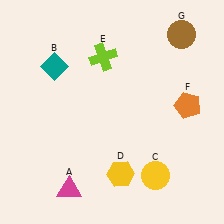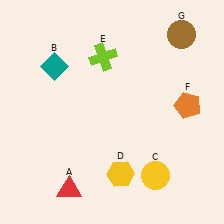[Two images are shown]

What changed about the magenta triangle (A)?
In Image 1, A is magenta. In Image 2, it changed to red.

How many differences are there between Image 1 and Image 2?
There is 1 difference between the two images.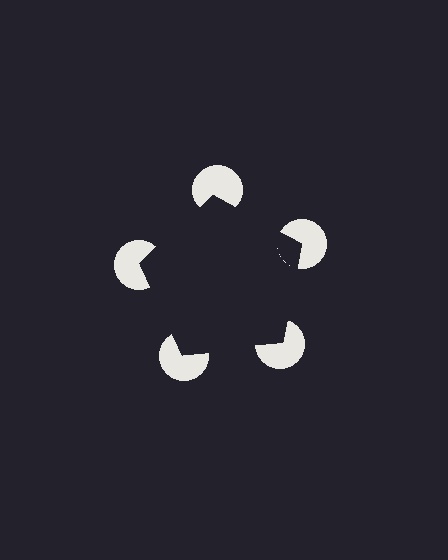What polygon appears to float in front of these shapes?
An illusory pentagon — its edges are inferred from the aligned wedge cuts in the pac-man discs, not physically drawn.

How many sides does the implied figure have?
5 sides.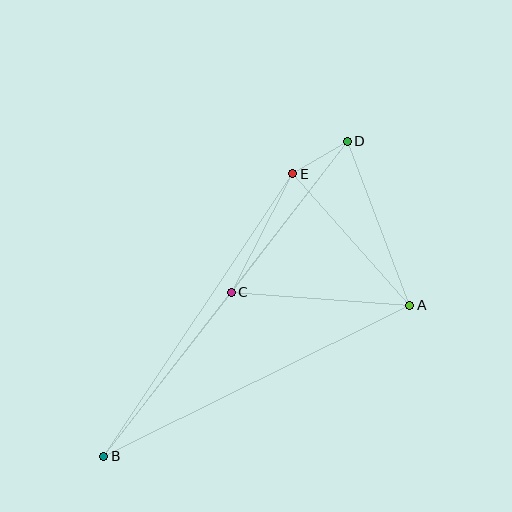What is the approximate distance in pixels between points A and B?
The distance between A and B is approximately 341 pixels.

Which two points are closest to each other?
Points D and E are closest to each other.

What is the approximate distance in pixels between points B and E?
The distance between B and E is approximately 340 pixels.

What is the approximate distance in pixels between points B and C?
The distance between B and C is approximately 208 pixels.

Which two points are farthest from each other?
Points B and D are farthest from each other.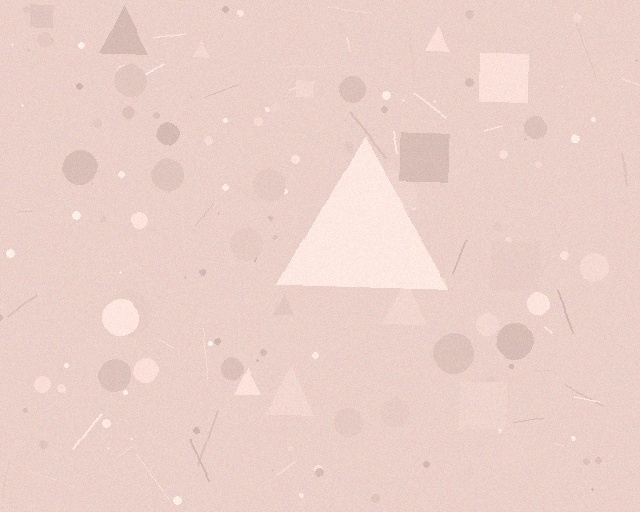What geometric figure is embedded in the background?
A triangle is embedded in the background.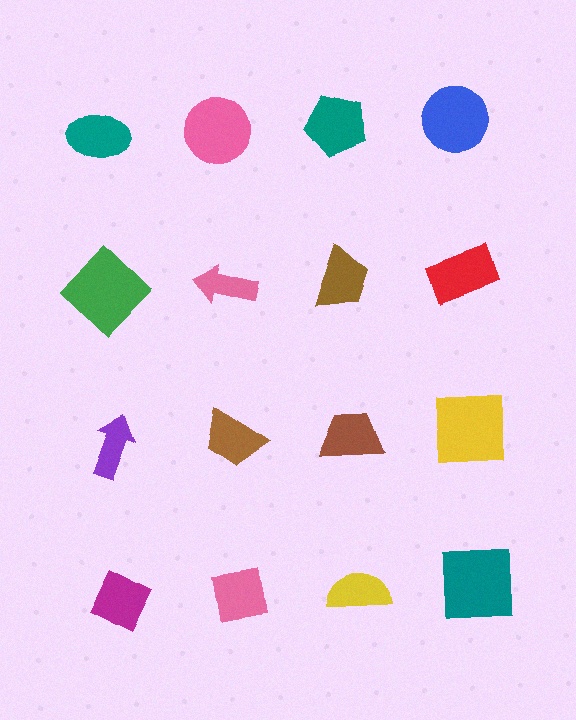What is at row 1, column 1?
A teal ellipse.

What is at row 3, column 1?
A purple arrow.